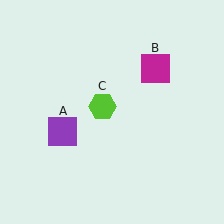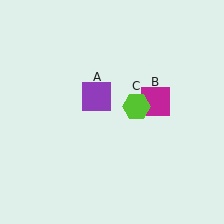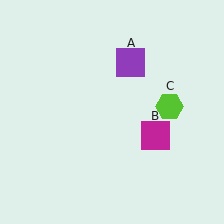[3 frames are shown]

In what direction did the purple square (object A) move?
The purple square (object A) moved up and to the right.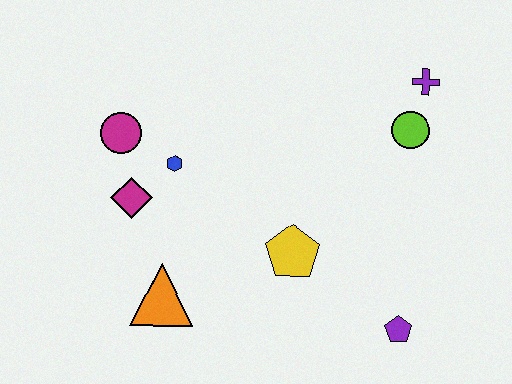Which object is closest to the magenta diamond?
The blue hexagon is closest to the magenta diamond.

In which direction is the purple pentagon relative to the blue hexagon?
The purple pentagon is to the right of the blue hexagon.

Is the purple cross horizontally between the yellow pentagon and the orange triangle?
No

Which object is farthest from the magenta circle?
The purple pentagon is farthest from the magenta circle.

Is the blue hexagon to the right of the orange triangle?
Yes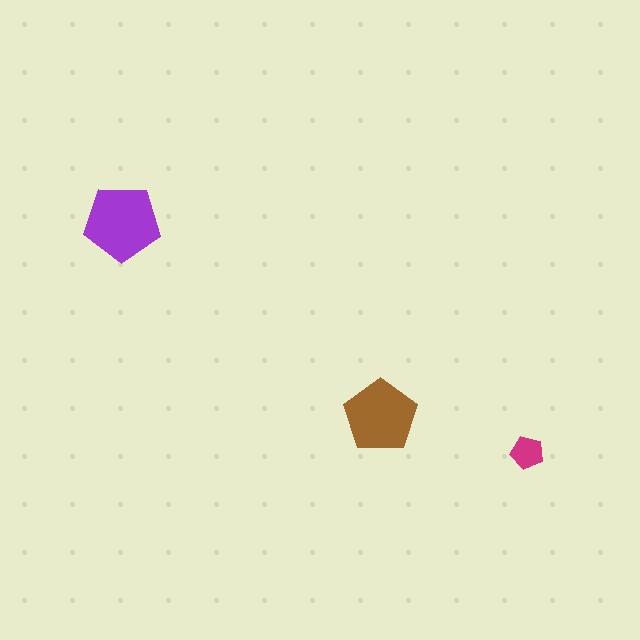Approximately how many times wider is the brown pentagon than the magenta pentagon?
About 2 times wider.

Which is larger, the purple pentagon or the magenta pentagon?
The purple one.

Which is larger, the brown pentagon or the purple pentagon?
The purple one.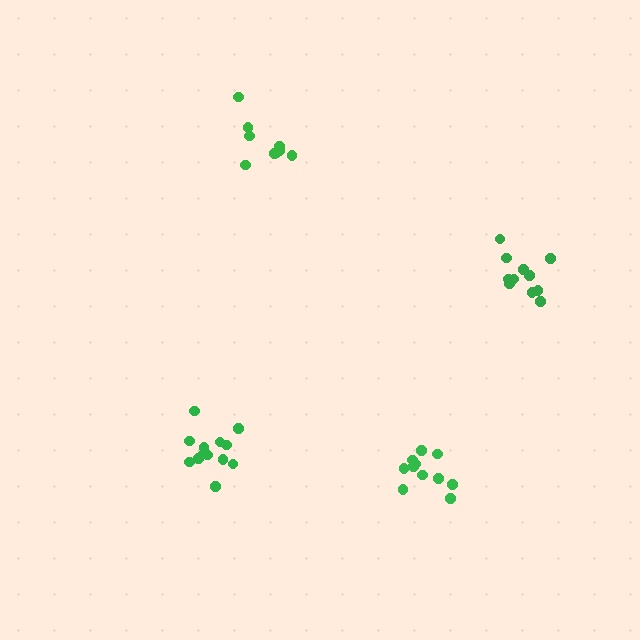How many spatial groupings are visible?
There are 4 spatial groupings.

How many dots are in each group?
Group 1: 13 dots, Group 2: 11 dots, Group 3: 9 dots, Group 4: 11 dots (44 total).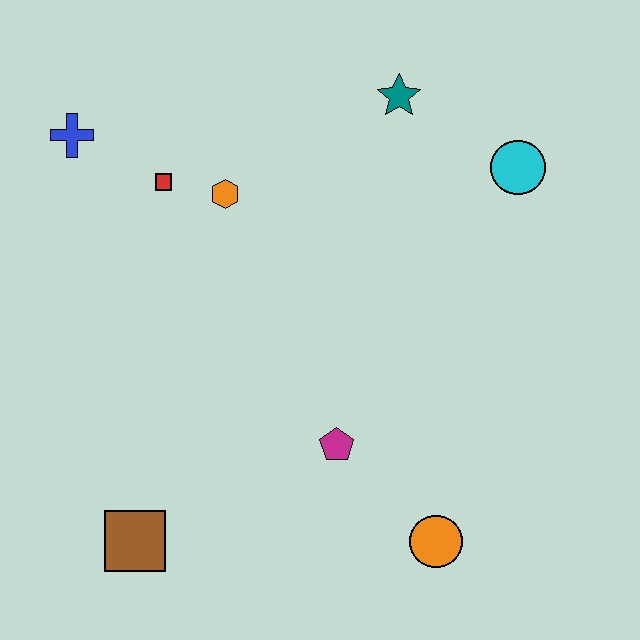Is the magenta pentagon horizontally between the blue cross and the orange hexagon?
No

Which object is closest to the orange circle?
The magenta pentagon is closest to the orange circle.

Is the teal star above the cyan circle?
Yes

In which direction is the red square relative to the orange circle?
The red square is above the orange circle.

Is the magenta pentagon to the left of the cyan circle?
Yes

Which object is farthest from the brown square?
The cyan circle is farthest from the brown square.